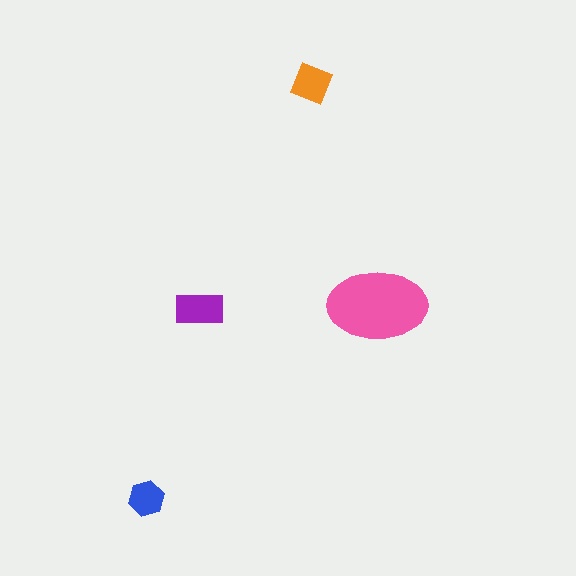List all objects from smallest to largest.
The blue hexagon, the orange diamond, the purple rectangle, the pink ellipse.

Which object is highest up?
The orange diamond is topmost.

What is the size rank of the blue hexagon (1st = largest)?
4th.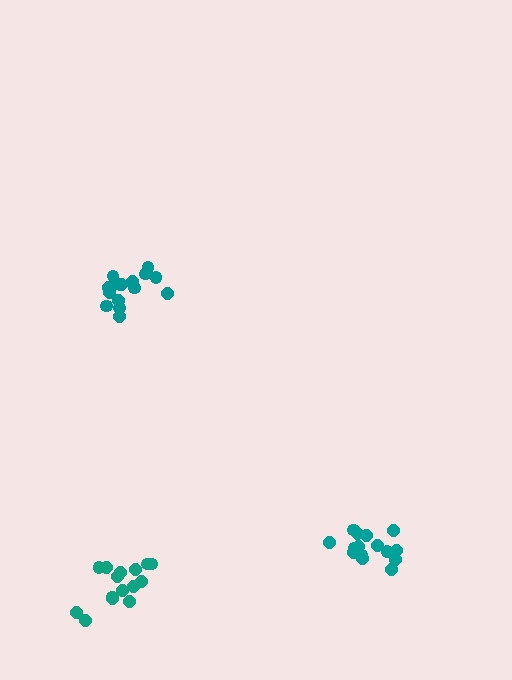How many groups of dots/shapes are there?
There are 3 groups.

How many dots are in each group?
Group 1: 15 dots, Group 2: 16 dots, Group 3: 15 dots (46 total).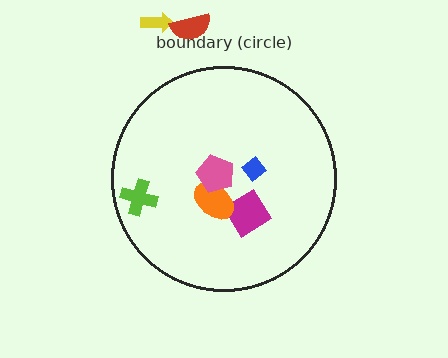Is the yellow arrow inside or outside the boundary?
Outside.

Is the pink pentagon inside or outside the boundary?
Inside.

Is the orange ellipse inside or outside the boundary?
Inside.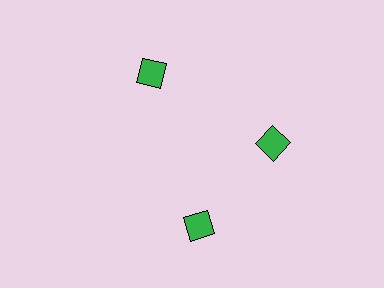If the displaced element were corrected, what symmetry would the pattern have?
It would have 3-fold rotational symmetry — the pattern would map onto itself every 120 degrees.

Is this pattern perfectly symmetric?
No. The 3 green squares are arranged in a ring, but one element near the 7 o'clock position is rotated out of alignment along the ring, breaking the 3-fold rotational symmetry.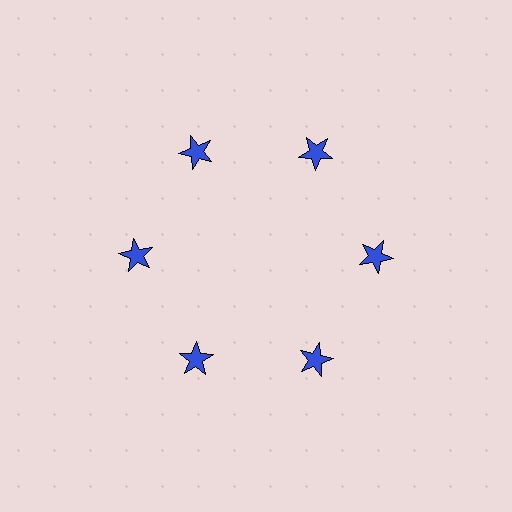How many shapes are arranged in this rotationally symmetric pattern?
There are 6 shapes, arranged in 6 groups of 1.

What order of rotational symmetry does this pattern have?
This pattern has 6-fold rotational symmetry.